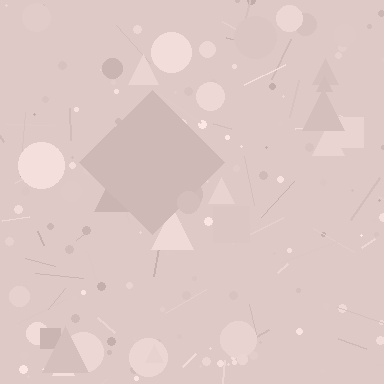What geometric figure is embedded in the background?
A diamond is embedded in the background.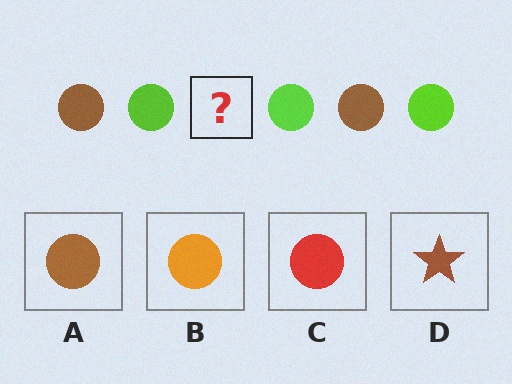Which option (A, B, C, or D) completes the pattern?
A.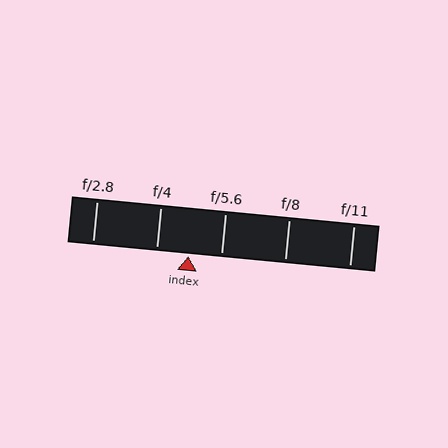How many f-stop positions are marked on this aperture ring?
There are 5 f-stop positions marked.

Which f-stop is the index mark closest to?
The index mark is closest to f/5.6.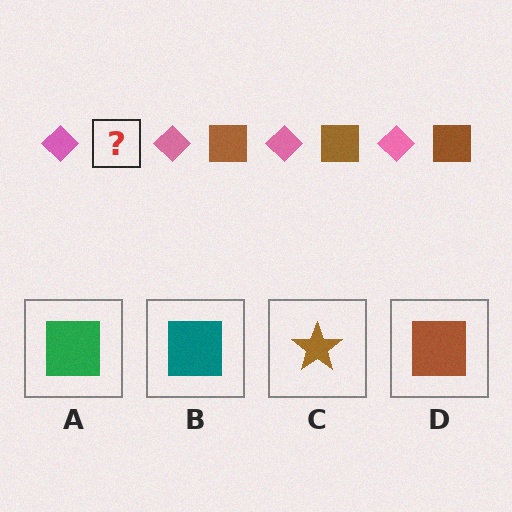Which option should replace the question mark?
Option D.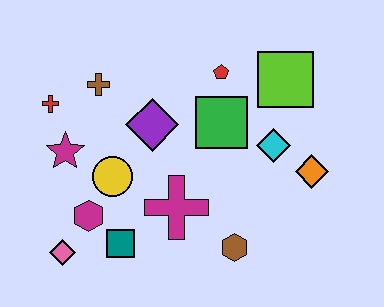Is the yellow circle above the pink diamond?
Yes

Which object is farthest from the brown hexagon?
The red cross is farthest from the brown hexagon.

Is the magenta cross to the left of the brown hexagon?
Yes